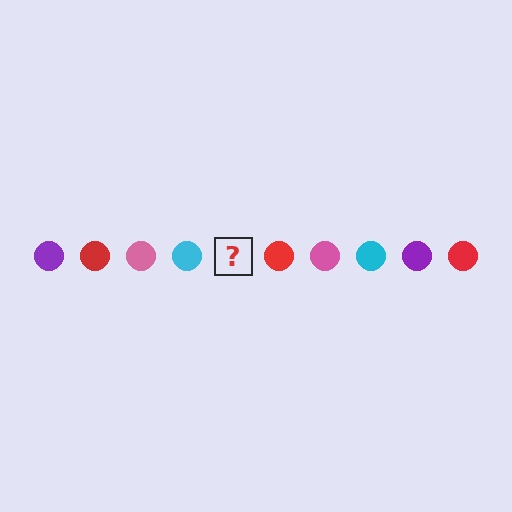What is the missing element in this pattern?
The missing element is a purple circle.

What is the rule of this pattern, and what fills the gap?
The rule is that the pattern cycles through purple, red, pink, cyan circles. The gap should be filled with a purple circle.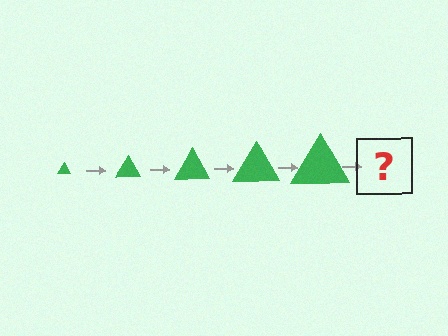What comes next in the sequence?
The next element should be a green triangle, larger than the previous one.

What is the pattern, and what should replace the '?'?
The pattern is that the triangle gets progressively larger each step. The '?' should be a green triangle, larger than the previous one.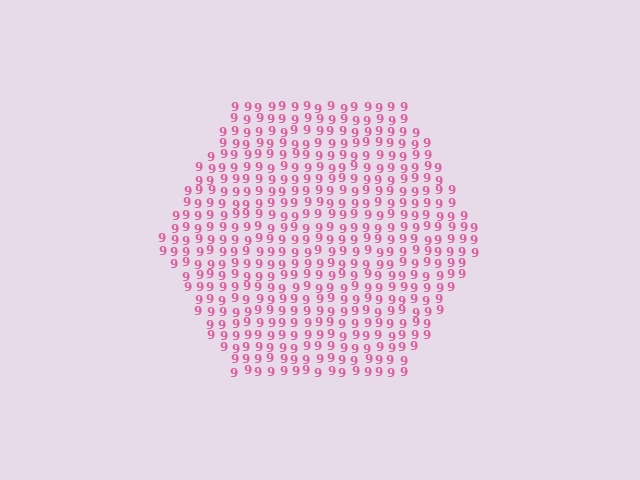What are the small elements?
The small elements are digit 9's.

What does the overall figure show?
The overall figure shows a hexagon.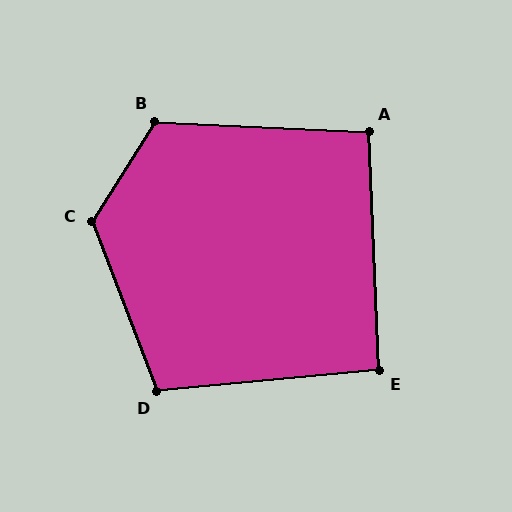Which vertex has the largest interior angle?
C, at approximately 127 degrees.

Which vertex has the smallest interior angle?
E, at approximately 93 degrees.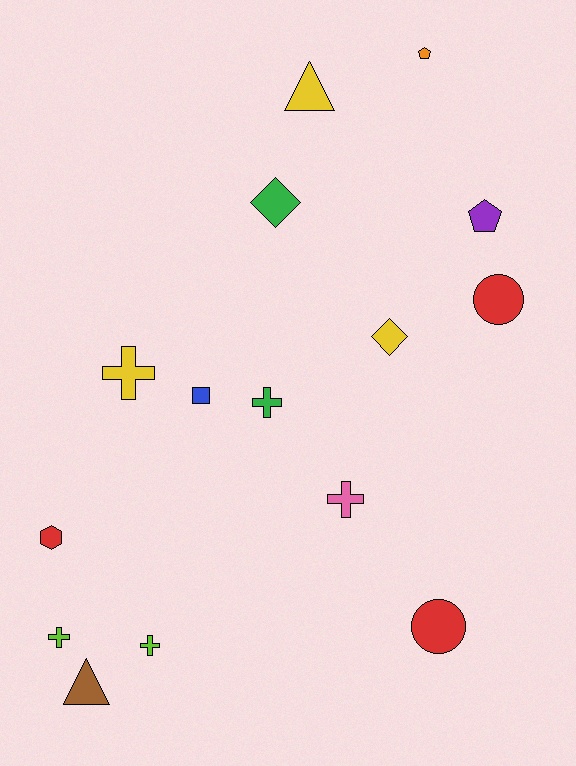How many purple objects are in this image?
There is 1 purple object.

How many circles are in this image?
There are 2 circles.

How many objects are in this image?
There are 15 objects.